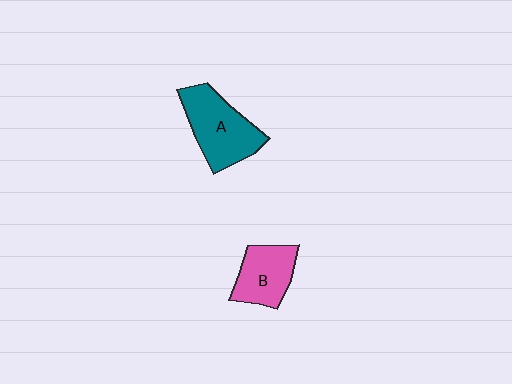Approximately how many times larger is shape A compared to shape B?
Approximately 1.4 times.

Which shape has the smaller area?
Shape B (pink).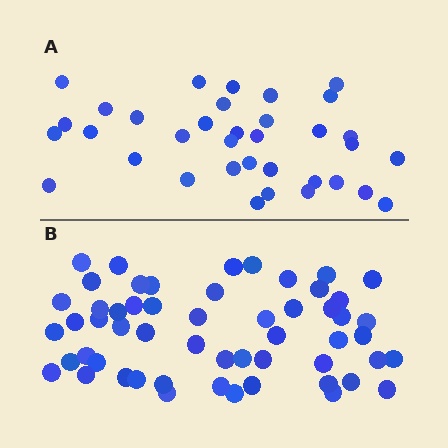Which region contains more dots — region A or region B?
Region B (the bottom region) has more dots.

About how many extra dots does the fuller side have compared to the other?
Region B has approximately 20 more dots than region A.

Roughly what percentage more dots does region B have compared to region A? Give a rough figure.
About 55% more.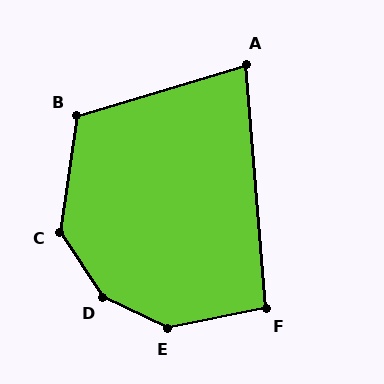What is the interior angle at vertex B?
Approximately 115 degrees (obtuse).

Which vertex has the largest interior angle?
D, at approximately 149 degrees.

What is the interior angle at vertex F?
Approximately 96 degrees (obtuse).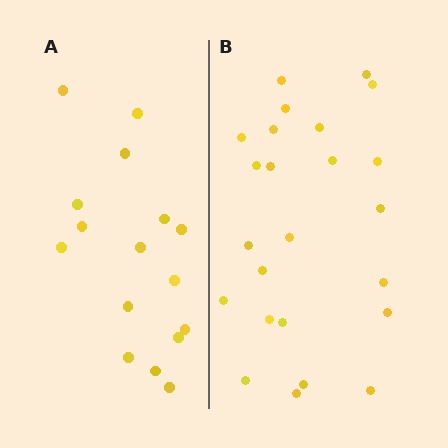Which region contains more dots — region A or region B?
Region B (the right region) has more dots.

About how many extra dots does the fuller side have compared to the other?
Region B has roughly 8 or so more dots than region A.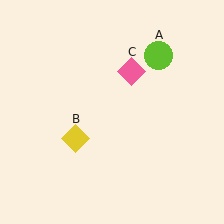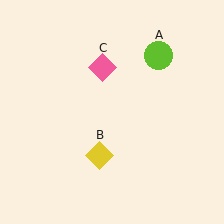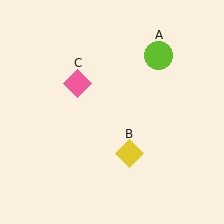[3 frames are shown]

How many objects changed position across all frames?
2 objects changed position: yellow diamond (object B), pink diamond (object C).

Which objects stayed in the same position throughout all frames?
Lime circle (object A) remained stationary.